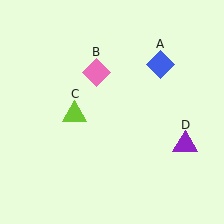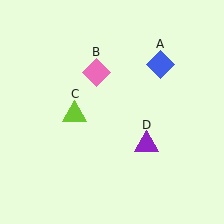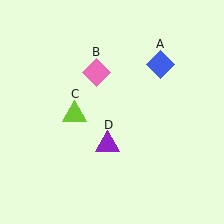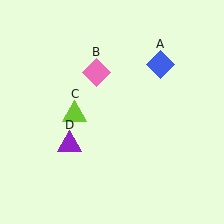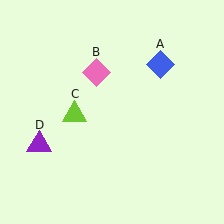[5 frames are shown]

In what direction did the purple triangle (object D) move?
The purple triangle (object D) moved left.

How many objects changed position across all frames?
1 object changed position: purple triangle (object D).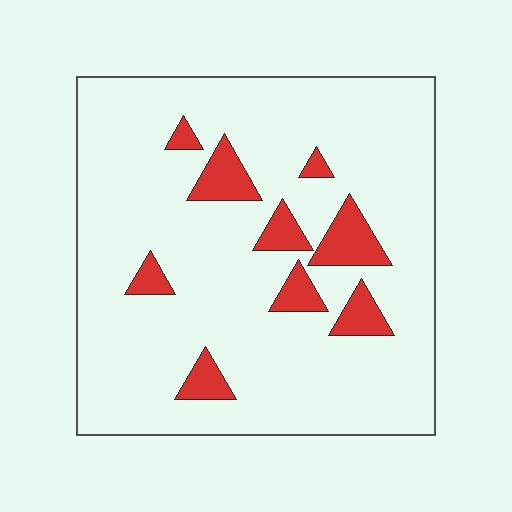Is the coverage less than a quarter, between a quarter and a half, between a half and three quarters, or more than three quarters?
Less than a quarter.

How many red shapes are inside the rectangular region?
9.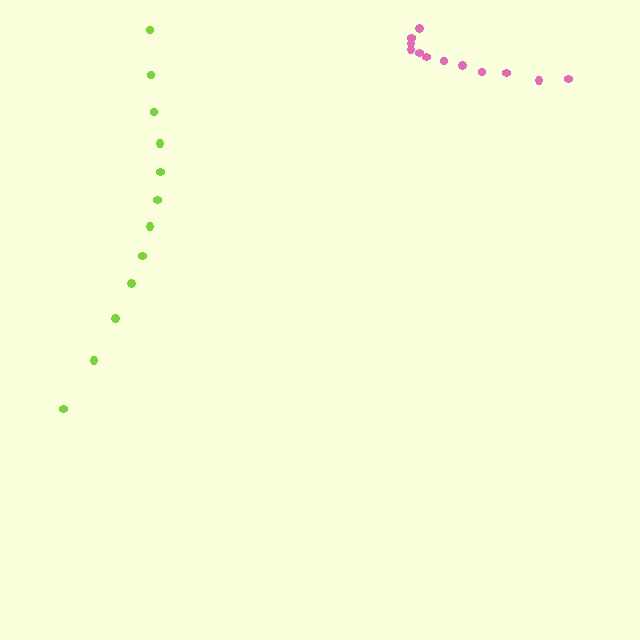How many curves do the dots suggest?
There are 2 distinct paths.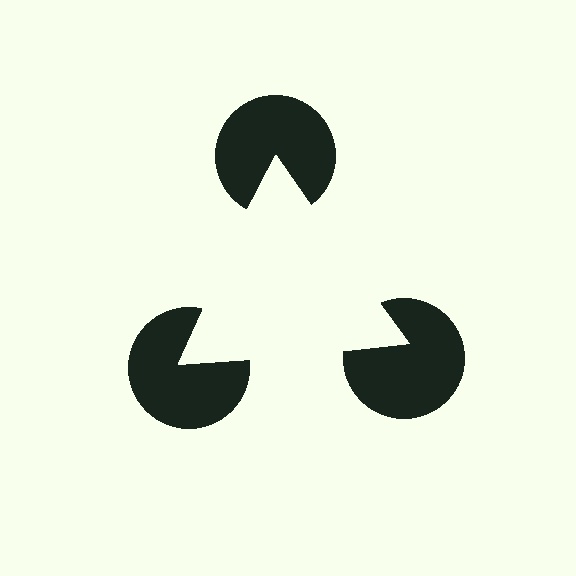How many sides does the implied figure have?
3 sides.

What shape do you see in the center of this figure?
An illusory triangle — its edges are inferred from the aligned wedge cuts in the pac-man discs, not physically drawn.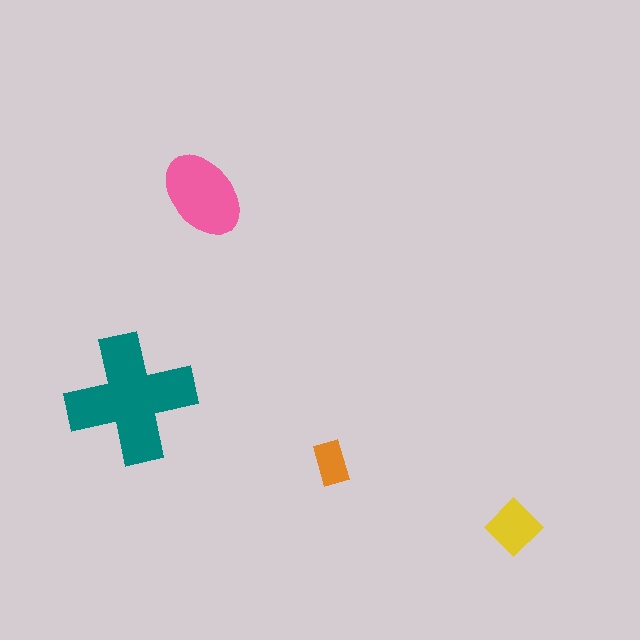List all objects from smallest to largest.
The orange rectangle, the yellow diamond, the pink ellipse, the teal cross.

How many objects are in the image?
There are 4 objects in the image.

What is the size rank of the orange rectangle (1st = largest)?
4th.